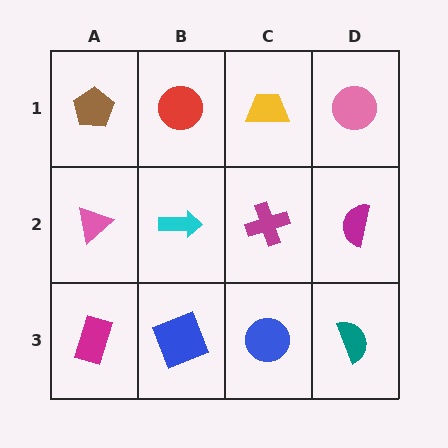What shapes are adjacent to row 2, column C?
A yellow trapezoid (row 1, column C), a blue circle (row 3, column C), a cyan arrow (row 2, column B), a magenta semicircle (row 2, column D).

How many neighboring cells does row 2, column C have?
4.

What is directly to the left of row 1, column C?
A red circle.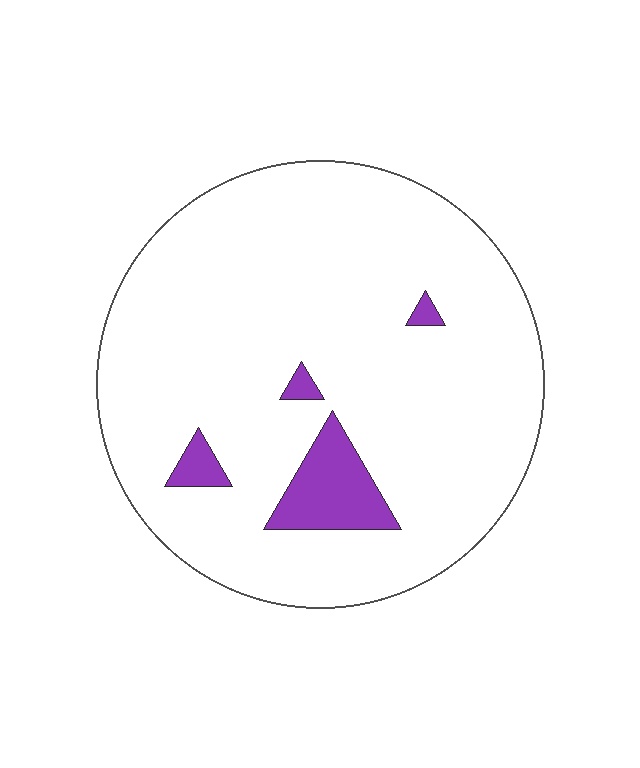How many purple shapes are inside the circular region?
4.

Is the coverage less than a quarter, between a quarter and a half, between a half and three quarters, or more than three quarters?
Less than a quarter.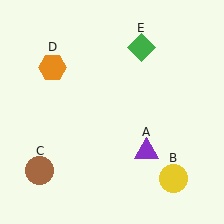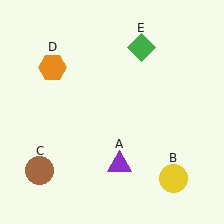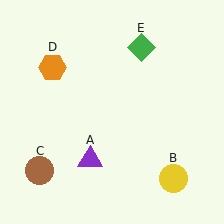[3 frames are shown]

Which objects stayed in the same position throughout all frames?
Yellow circle (object B) and brown circle (object C) and orange hexagon (object D) and green diamond (object E) remained stationary.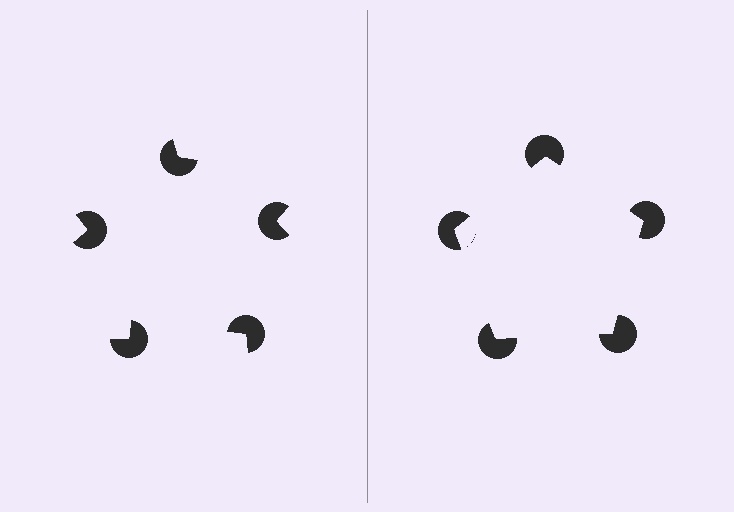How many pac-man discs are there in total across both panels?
10 — 5 on each side.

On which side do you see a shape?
An illusory pentagon appears on the right side. On the left side the wedge cuts are rotated, so no coherent shape forms.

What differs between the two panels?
The pac-man discs are positioned identically on both sides; only the wedge orientations differ. On the right they align to a pentagon; on the left they are misaligned.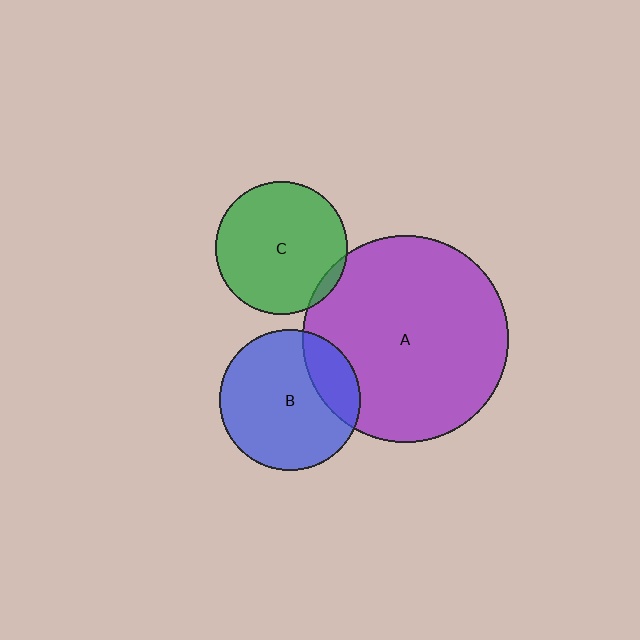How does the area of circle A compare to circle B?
Approximately 2.2 times.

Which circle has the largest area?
Circle A (purple).